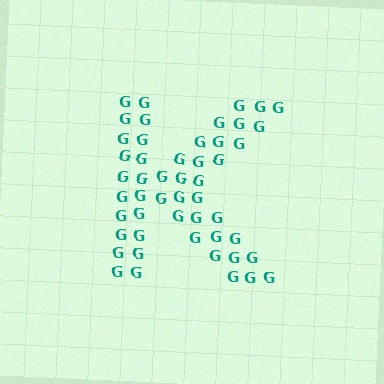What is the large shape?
The large shape is the letter K.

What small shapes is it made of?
It is made of small letter G's.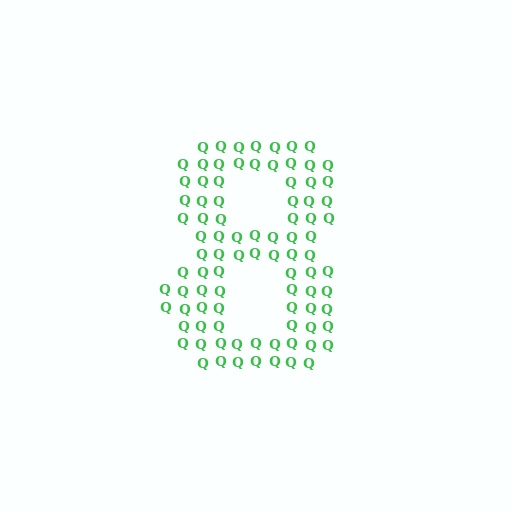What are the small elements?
The small elements are letter Q's.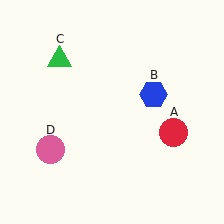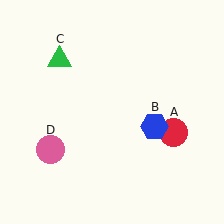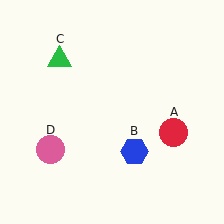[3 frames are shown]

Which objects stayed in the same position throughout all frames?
Red circle (object A) and green triangle (object C) and pink circle (object D) remained stationary.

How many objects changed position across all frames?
1 object changed position: blue hexagon (object B).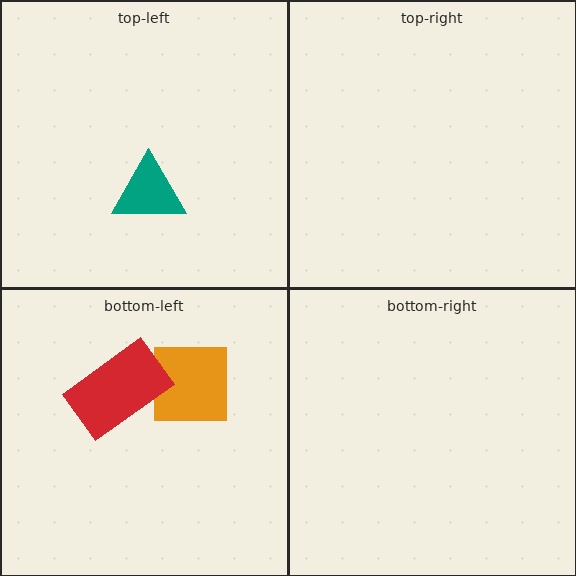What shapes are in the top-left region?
The teal triangle.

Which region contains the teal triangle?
The top-left region.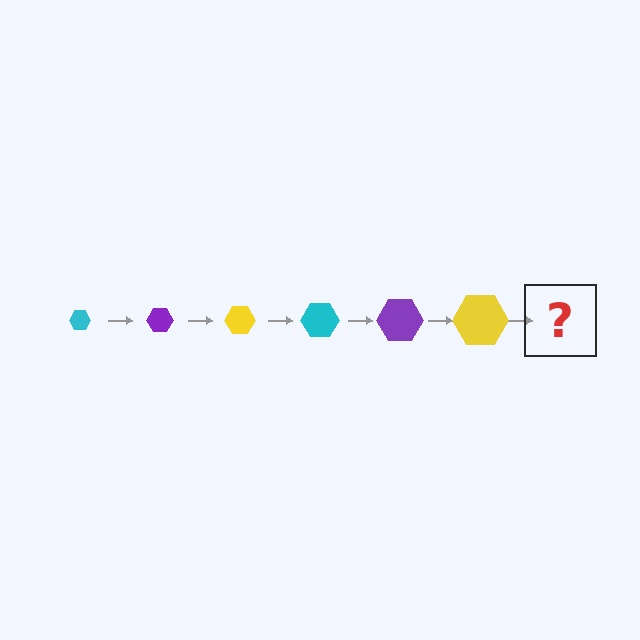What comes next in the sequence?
The next element should be a cyan hexagon, larger than the previous one.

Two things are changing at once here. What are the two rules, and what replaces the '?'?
The two rules are that the hexagon grows larger each step and the color cycles through cyan, purple, and yellow. The '?' should be a cyan hexagon, larger than the previous one.